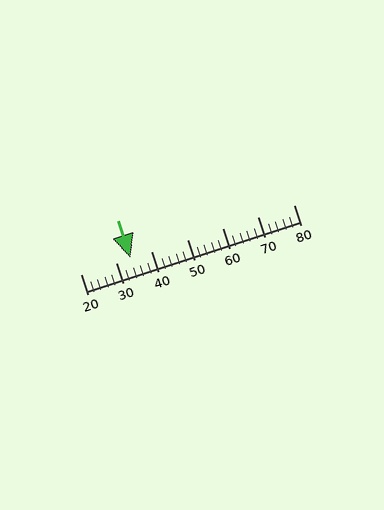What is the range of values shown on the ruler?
The ruler shows values from 20 to 80.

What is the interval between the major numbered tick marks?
The major tick marks are spaced 10 units apart.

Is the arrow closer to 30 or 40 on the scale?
The arrow is closer to 30.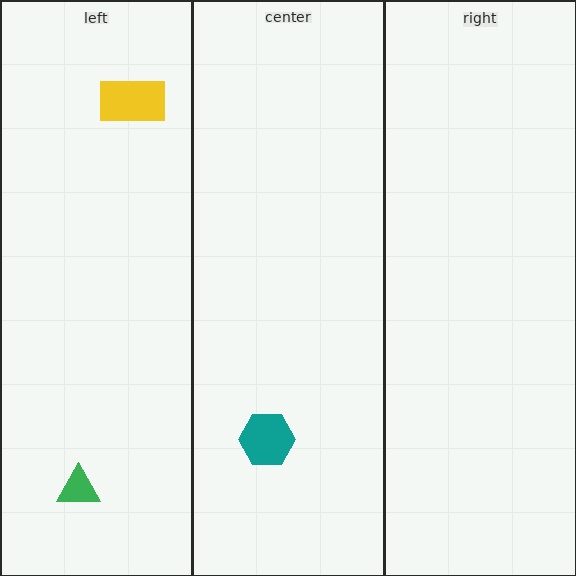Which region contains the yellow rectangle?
The left region.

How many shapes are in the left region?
2.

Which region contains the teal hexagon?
The center region.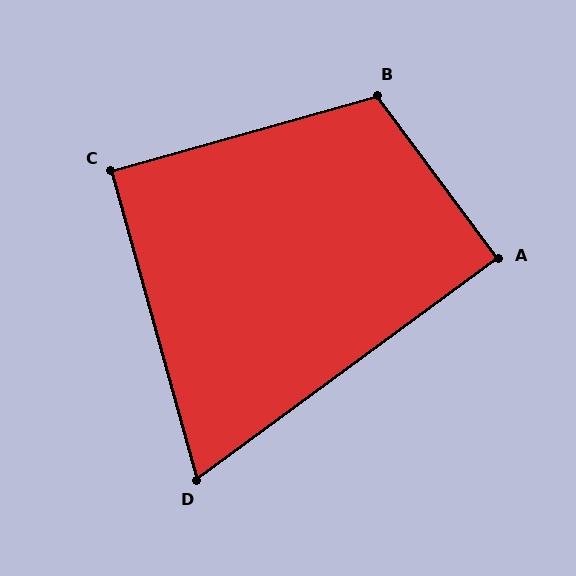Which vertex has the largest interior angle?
B, at approximately 111 degrees.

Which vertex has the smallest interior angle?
D, at approximately 69 degrees.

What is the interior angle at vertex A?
Approximately 90 degrees (approximately right).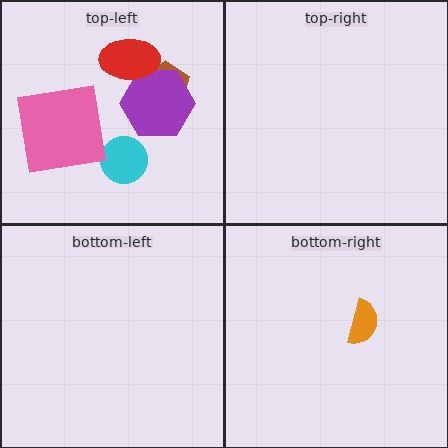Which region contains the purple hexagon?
The top-left region.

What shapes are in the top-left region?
The brown pentagon, the cyan circle, the pink square, the purple hexagon, the red ellipse.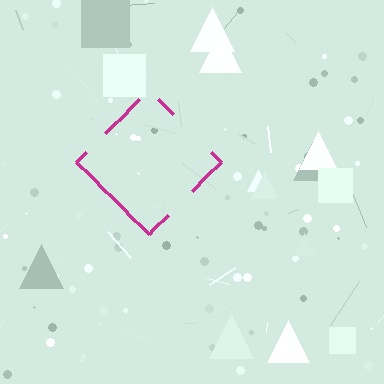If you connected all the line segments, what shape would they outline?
They would outline a diamond.